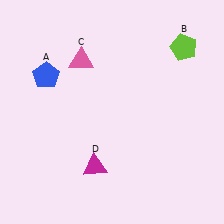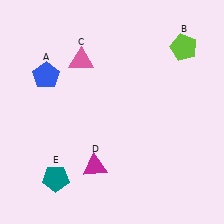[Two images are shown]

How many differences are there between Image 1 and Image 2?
There is 1 difference between the two images.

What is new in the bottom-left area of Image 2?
A teal pentagon (E) was added in the bottom-left area of Image 2.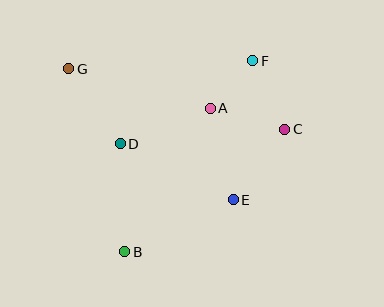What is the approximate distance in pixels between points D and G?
The distance between D and G is approximately 91 pixels.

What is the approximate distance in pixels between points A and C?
The distance between A and C is approximately 77 pixels.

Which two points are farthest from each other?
Points B and F are farthest from each other.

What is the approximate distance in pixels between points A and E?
The distance between A and E is approximately 94 pixels.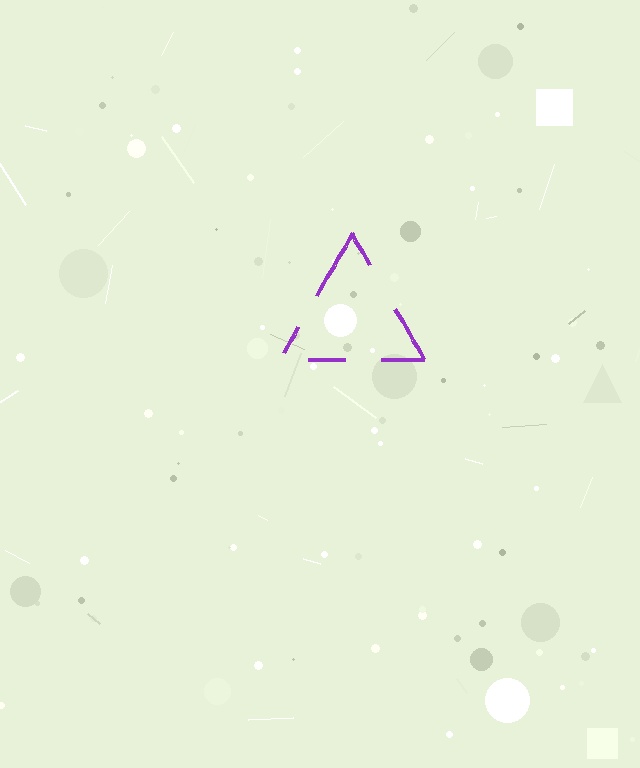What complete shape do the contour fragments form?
The contour fragments form a triangle.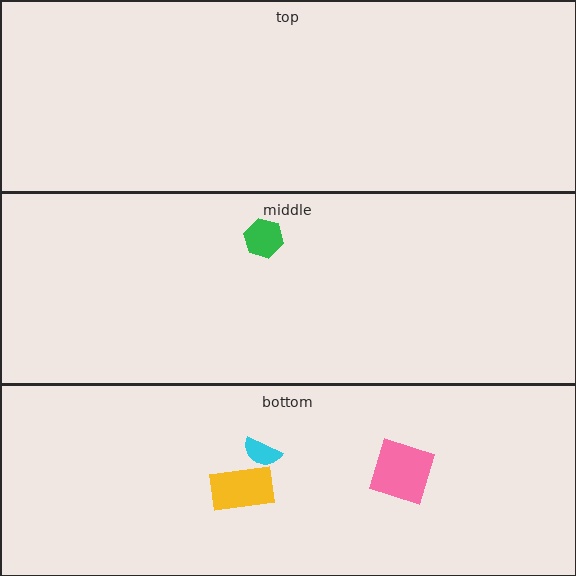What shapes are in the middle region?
The green hexagon.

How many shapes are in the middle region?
1.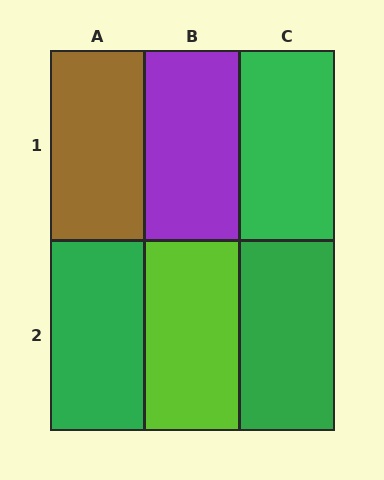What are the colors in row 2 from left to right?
Green, lime, green.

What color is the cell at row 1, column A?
Brown.